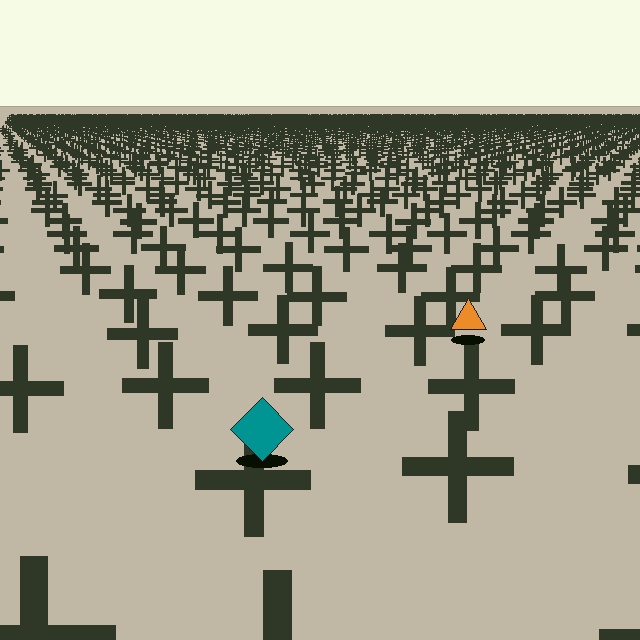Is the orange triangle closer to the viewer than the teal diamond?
No. The teal diamond is closer — you can tell from the texture gradient: the ground texture is coarser near it.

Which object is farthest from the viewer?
The orange triangle is farthest from the viewer. It appears smaller and the ground texture around it is denser.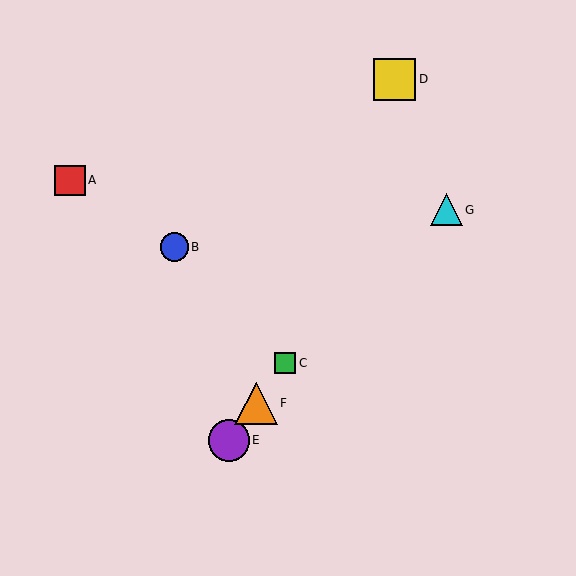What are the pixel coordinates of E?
Object E is at (229, 441).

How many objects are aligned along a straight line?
3 objects (C, E, F) are aligned along a straight line.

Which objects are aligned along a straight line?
Objects C, E, F are aligned along a straight line.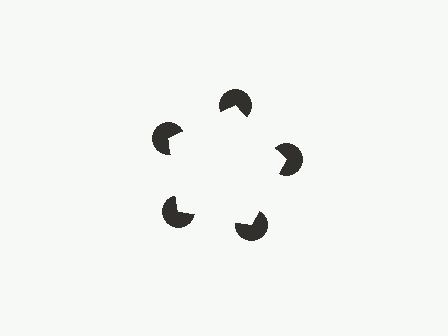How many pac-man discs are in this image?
There are 5 — one at each vertex of the illusory pentagon.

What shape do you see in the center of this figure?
An illusory pentagon — its edges are inferred from the aligned wedge cuts in the pac-man discs, not physically drawn.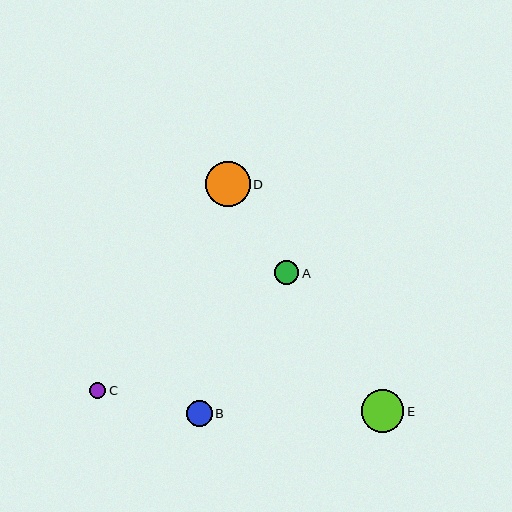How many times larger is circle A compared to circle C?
Circle A is approximately 1.5 times the size of circle C.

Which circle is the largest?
Circle D is the largest with a size of approximately 45 pixels.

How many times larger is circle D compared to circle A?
Circle D is approximately 1.8 times the size of circle A.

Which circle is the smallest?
Circle C is the smallest with a size of approximately 16 pixels.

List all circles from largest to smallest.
From largest to smallest: D, E, B, A, C.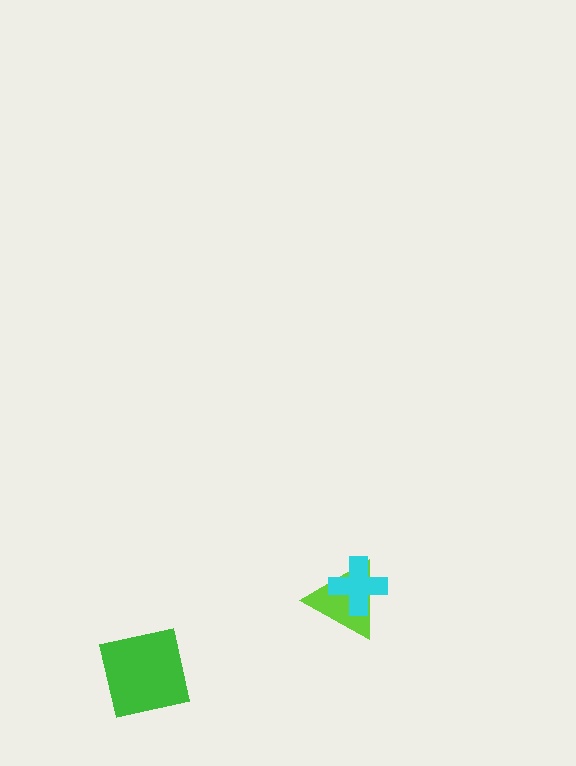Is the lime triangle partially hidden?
Yes, it is partially covered by another shape.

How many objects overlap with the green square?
0 objects overlap with the green square.